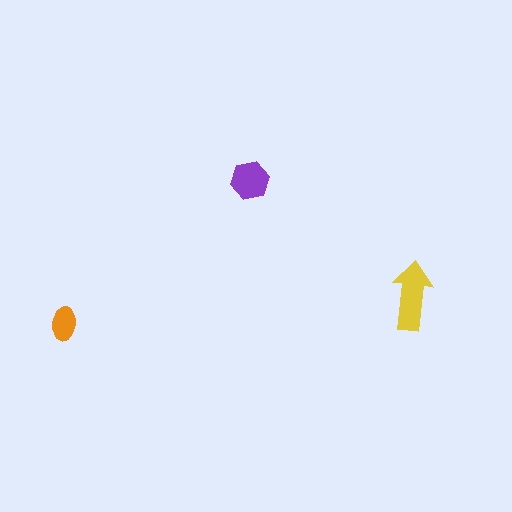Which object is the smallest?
The orange ellipse.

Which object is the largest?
The yellow arrow.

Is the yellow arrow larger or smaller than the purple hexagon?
Larger.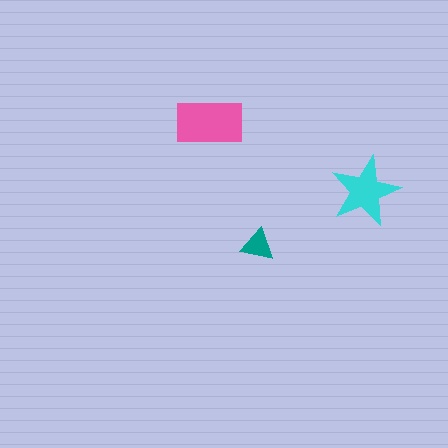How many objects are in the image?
There are 3 objects in the image.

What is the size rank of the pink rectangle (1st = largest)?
1st.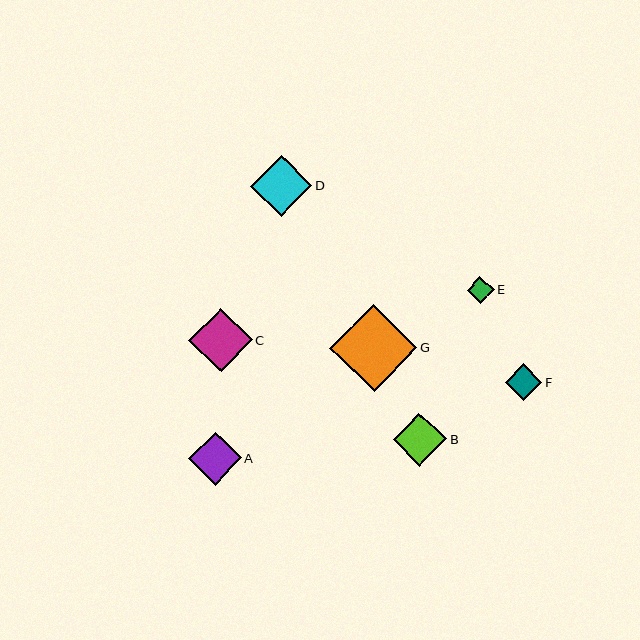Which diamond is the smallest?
Diamond E is the smallest with a size of approximately 26 pixels.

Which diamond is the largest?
Diamond G is the largest with a size of approximately 87 pixels.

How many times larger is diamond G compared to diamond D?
Diamond G is approximately 1.4 times the size of diamond D.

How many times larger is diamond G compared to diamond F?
Diamond G is approximately 2.4 times the size of diamond F.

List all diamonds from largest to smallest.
From largest to smallest: G, C, D, B, A, F, E.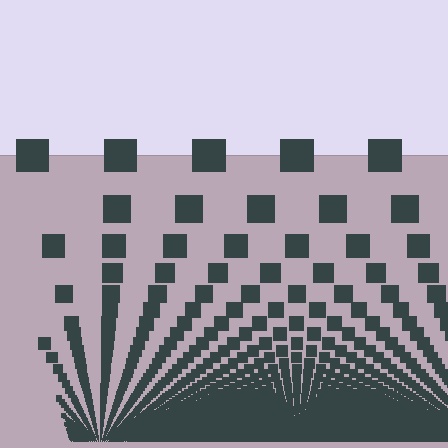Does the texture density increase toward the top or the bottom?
Density increases toward the bottom.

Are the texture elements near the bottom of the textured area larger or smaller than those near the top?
Smaller. The gradient is inverted — elements near the bottom are smaller and denser.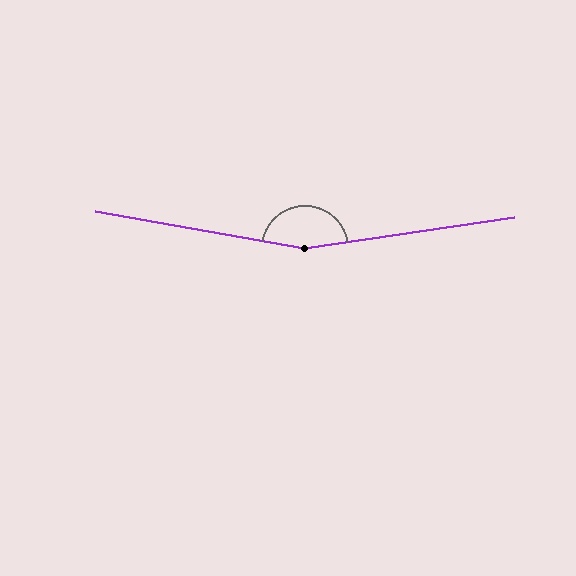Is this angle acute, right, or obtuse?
It is obtuse.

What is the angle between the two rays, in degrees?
Approximately 162 degrees.